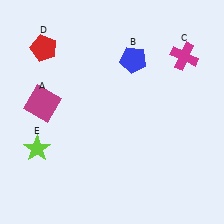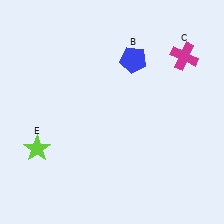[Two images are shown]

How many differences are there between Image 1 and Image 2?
There are 2 differences between the two images.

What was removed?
The red pentagon (D), the magenta square (A) were removed in Image 2.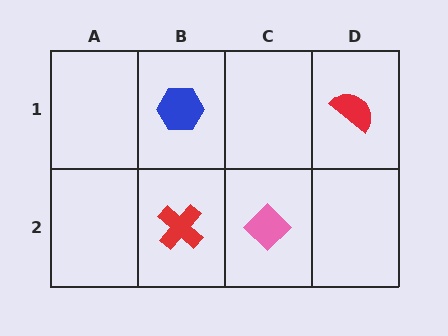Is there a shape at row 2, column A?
No, that cell is empty.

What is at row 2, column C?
A pink diamond.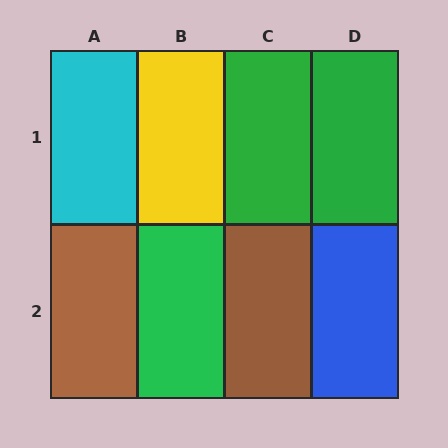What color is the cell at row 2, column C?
Brown.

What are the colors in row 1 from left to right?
Cyan, yellow, green, green.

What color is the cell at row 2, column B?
Green.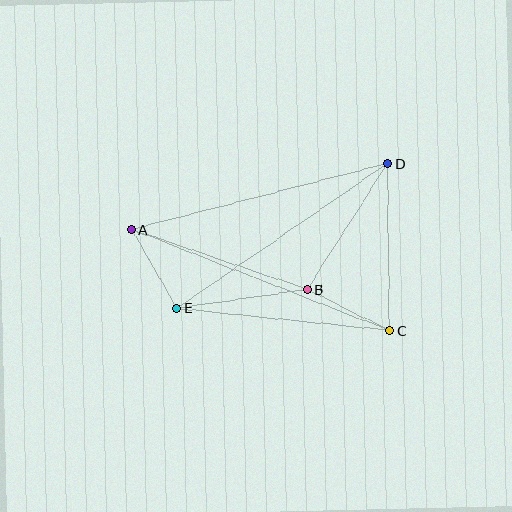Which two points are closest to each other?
Points A and E are closest to each other.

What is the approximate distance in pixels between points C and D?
The distance between C and D is approximately 167 pixels.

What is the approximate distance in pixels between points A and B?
The distance between A and B is approximately 185 pixels.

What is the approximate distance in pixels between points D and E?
The distance between D and E is approximately 255 pixels.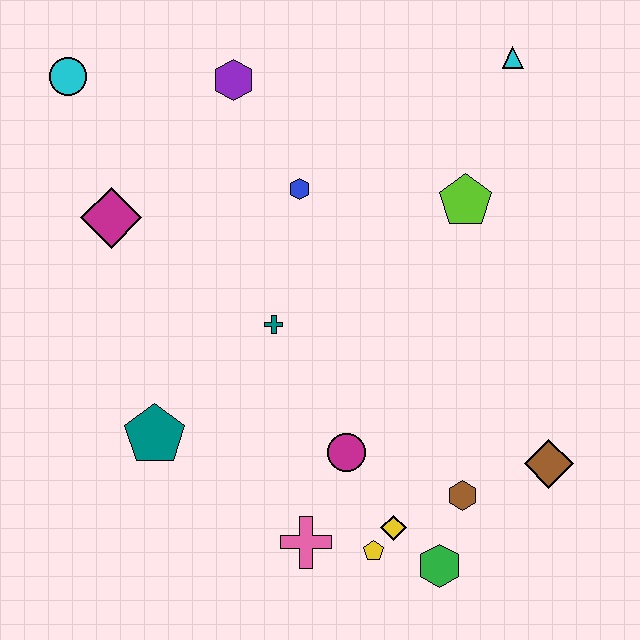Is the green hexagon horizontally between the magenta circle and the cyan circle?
No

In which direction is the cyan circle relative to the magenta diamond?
The cyan circle is above the magenta diamond.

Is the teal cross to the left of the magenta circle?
Yes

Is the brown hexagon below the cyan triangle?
Yes